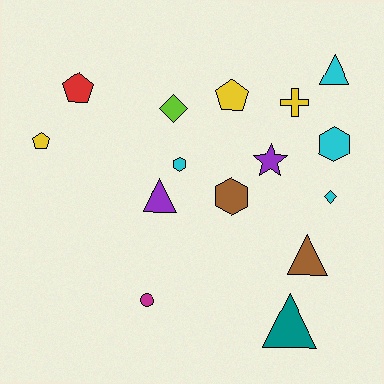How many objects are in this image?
There are 15 objects.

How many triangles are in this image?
There are 4 triangles.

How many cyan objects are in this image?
There are 4 cyan objects.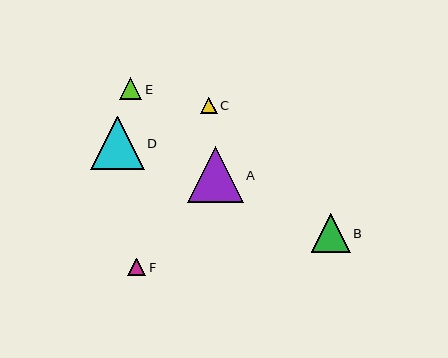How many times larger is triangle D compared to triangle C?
Triangle D is approximately 3.3 times the size of triangle C.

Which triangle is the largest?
Triangle A is the largest with a size of approximately 56 pixels.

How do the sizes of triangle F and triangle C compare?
Triangle F and triangle C are approximately the same size.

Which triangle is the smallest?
Triangle C is the smallest with a size of approximately 16 pixels.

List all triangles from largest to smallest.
From largest to smallest: A, D, B, E, F, C.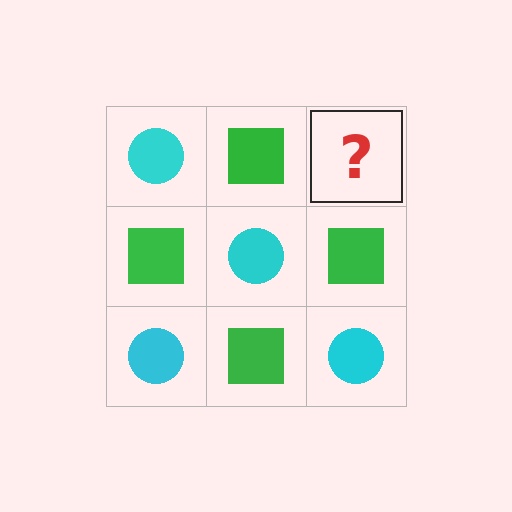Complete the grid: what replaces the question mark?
The question mark should be replaced with a cyan circle.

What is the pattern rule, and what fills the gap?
The rule is that it alternates cyan circle and green square in a checkerboard pattern. The gap should be filled with a cyan circle.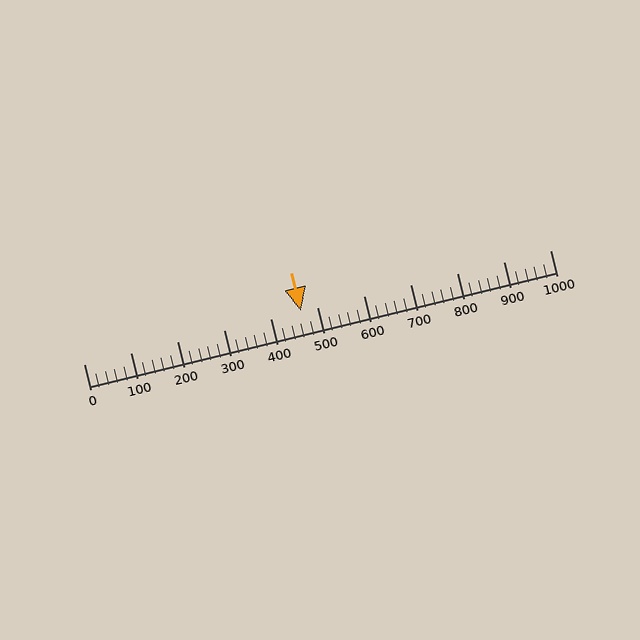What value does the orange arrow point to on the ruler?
The orange arrow points to approximately 465.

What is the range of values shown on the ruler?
The ruler shows values from 0 to 1000.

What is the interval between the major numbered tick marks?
The major tick marks are spaced 100 units apart.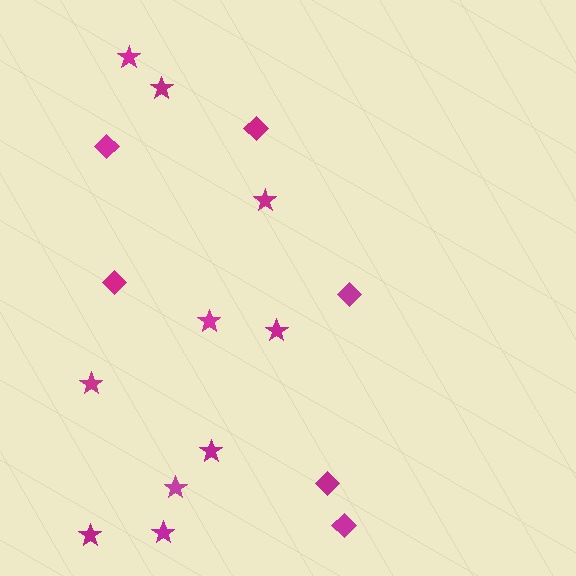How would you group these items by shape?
There are 2 groups: one group of diamonds (6) and one group of stars (10).